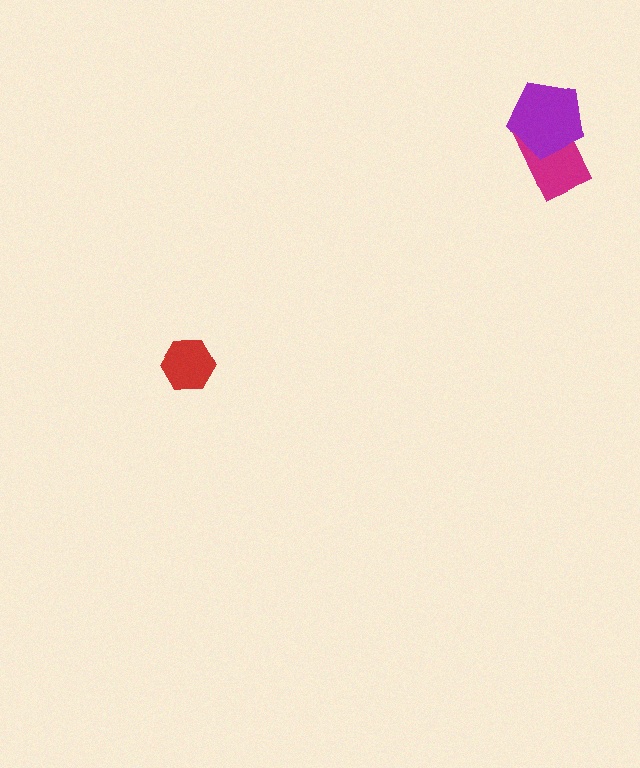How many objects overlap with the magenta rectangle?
1 object overlaps with the magenta rectangle.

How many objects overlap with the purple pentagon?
1 object overlaps with the purple pentagon.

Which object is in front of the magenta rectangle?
The purple pentagon is in front of the magenta rectangle.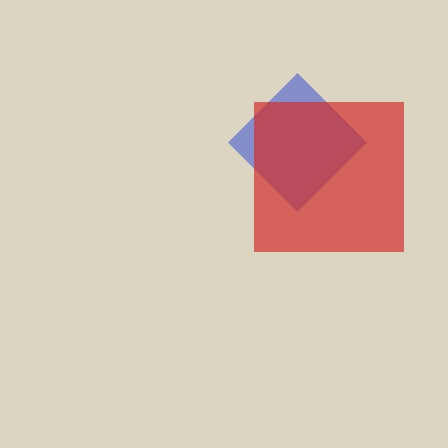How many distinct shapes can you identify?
There are 2 distinct shapes: a blue diamond, a red square.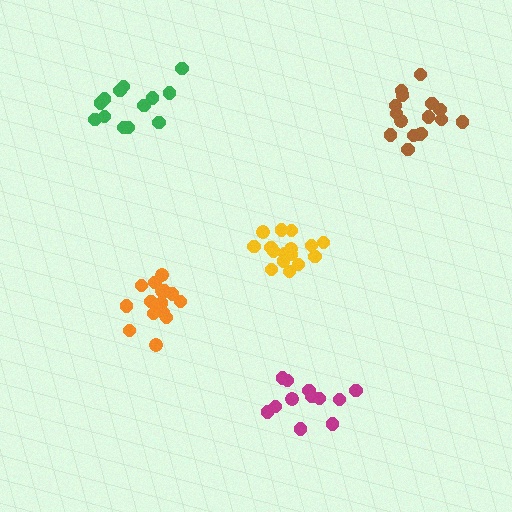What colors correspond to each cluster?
The clusters are colored: brown, magenta, yellow, orange, green.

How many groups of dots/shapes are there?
There are 5 groups.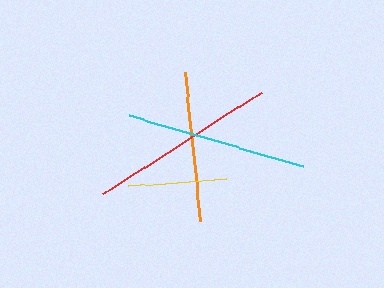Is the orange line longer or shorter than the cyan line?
The cyan line is longer than the orange line.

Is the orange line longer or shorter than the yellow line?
The orange line is longer than the yellow line.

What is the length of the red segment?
The red segment is approximately 188 pixels long.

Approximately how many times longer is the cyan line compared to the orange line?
The cyan line is approximately 1.2 times the length of the orange line.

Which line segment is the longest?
The red line is the longest at approximately 188 pixels.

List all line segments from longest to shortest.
From longest to shortest: red, cyan, orange, yellow.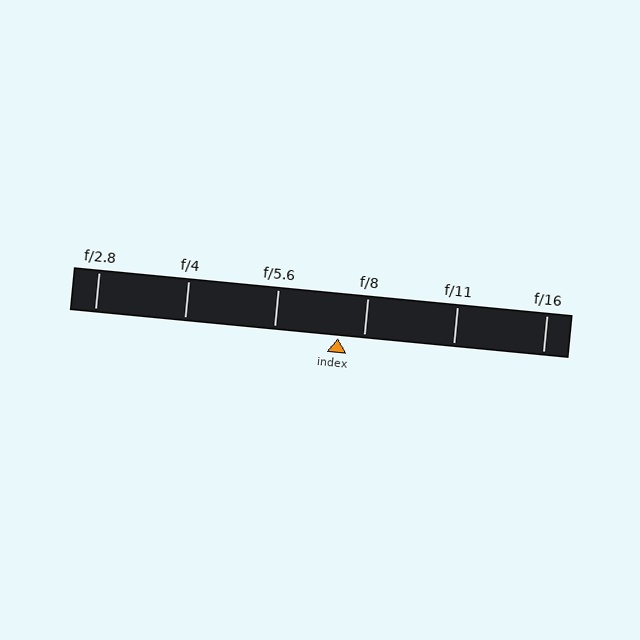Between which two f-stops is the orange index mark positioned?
The index mark is between f/5.6 and f/8.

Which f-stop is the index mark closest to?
The index mark is closest to f/8.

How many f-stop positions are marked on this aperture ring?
There are 6 f-stop positions marked.